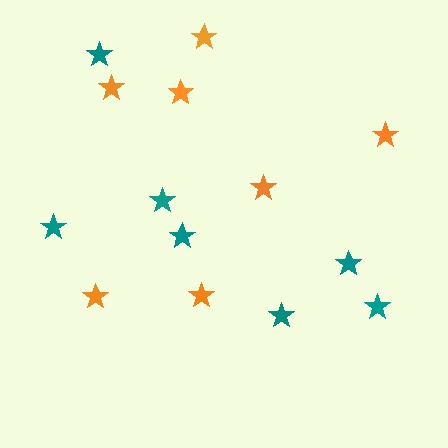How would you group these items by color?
There are 2 groups: one group of teal stars (7) and one group of orange stars (7).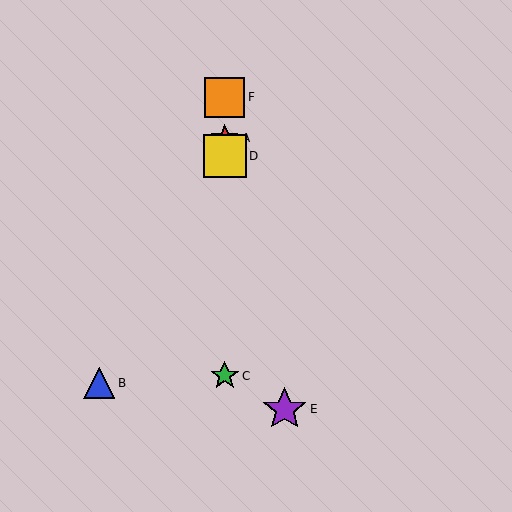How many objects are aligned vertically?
4 objects (A, C, D, F) are aligned vertically.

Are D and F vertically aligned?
Yes, both are at x≈225.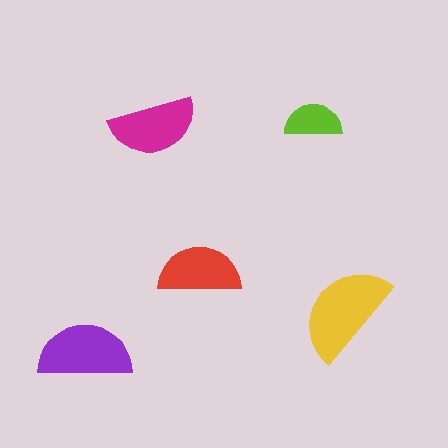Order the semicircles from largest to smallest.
the yellow one, the purple one, the magenta one, the red one, the lime one.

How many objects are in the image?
There are 5 objects in the image.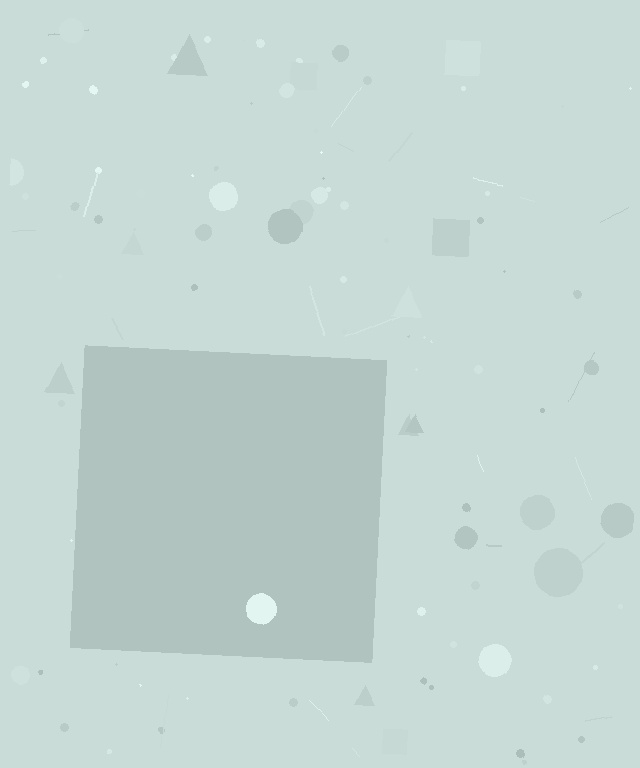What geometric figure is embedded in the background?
A square is embedded in the background.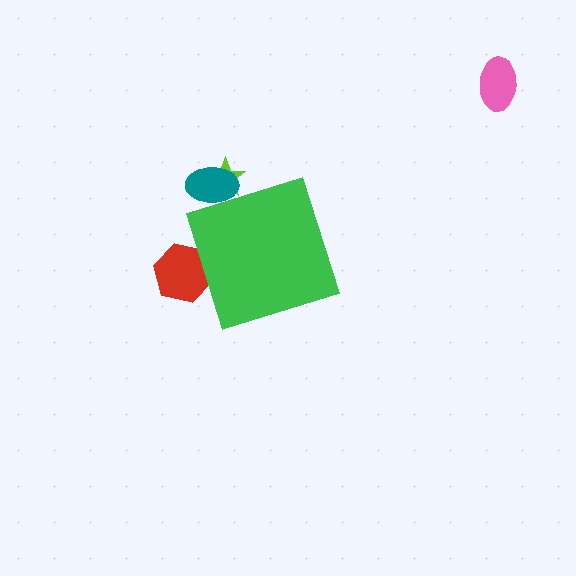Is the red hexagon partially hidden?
Yes, the red hexagon is partially hidden behind the green diamond.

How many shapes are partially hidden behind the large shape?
3 shapes are partially hidden.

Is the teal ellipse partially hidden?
Yes, the teal ellipse is partially hidden behind the green diamond.